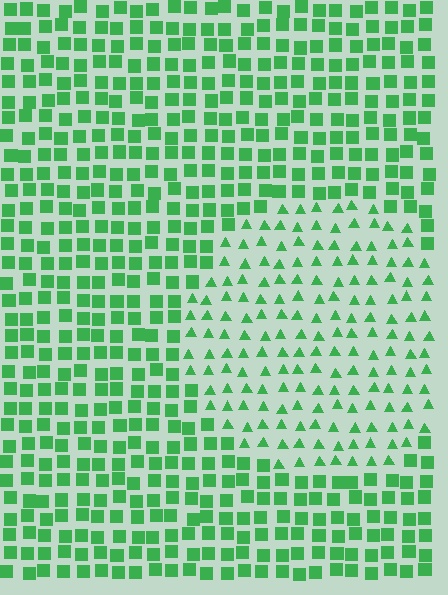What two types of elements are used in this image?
The image uses triangles inside the circle region and squares outside it.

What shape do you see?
I see a circle.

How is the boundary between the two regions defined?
The boundary is defined by a change in element shape: triangles inside vs. squares outside. All elements share the same color and spacing.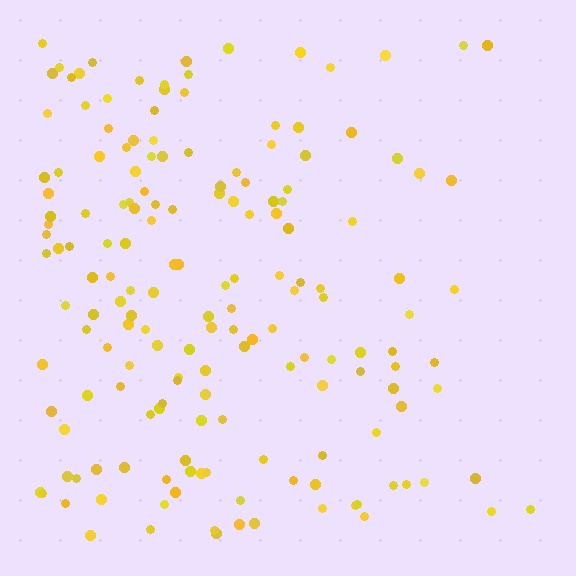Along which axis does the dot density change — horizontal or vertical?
Horizontal.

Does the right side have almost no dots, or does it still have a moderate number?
Still a moderate number, just noticeably fewer than the left.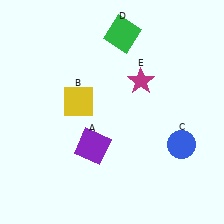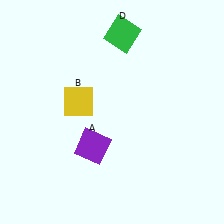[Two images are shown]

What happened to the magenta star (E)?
The magenta star (E) was removed in Image 2. It was in the top-right area of Image 1.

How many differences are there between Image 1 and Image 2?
There are 2 differences between the two images.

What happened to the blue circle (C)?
The blue circle (C) was removed in Image 2. It was in the bottom-right area of Image 1.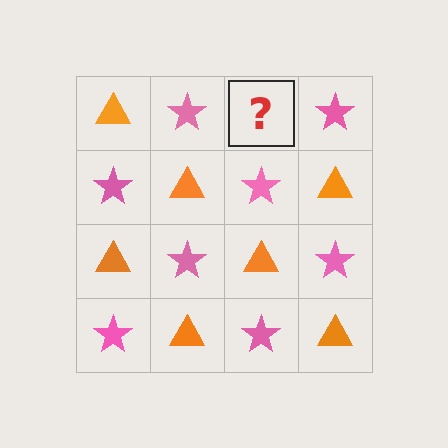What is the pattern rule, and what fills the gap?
The rule is that it alternates orange triangle and pink star in a checkerboard pattern. The gap should be filled with an orange triangle.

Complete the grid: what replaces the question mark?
The question mark should be replaced with an orange triangle.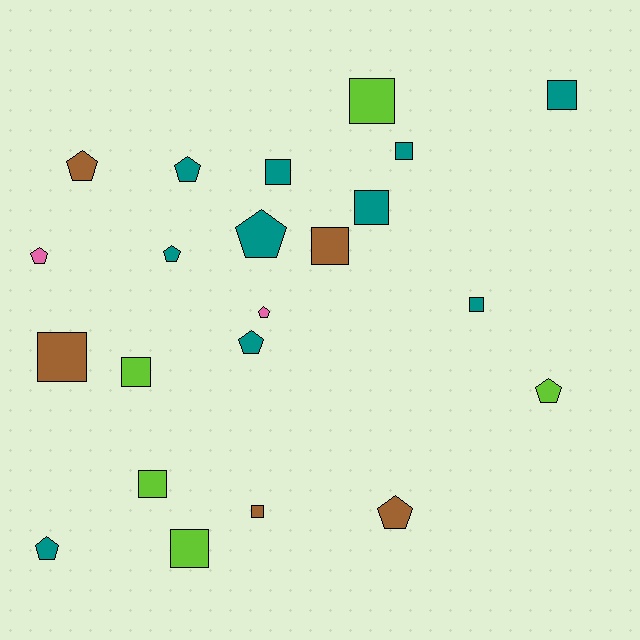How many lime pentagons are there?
There is 1 lime pentagon.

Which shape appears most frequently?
Square, with 12 objects.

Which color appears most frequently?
Teal, with 10 objects.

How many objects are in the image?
There are 22 objects.